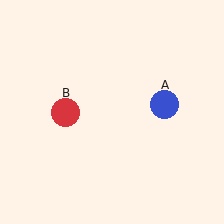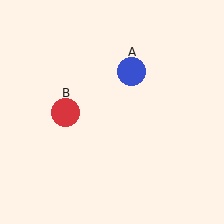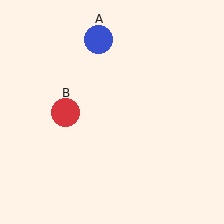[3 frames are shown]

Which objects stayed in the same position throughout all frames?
Red circle (object B) remained stationary.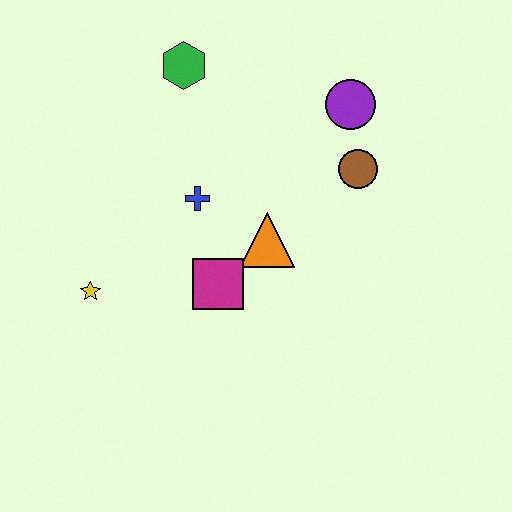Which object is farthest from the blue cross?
The purple circle is farthest from the blue cross.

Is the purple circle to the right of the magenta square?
Yes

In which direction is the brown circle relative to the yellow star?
The brown circle is to the right of the yellow star.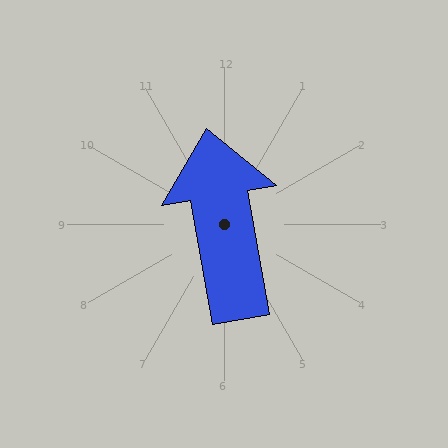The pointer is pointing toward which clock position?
Roughly 12 o'clock.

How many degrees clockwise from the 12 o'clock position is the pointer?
Approximately 350 degrees.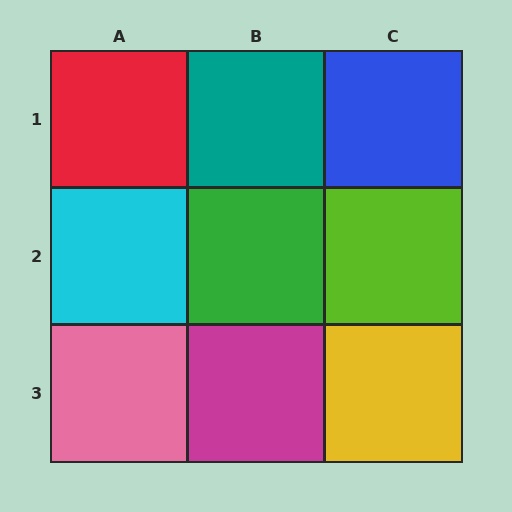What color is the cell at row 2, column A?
Cyan.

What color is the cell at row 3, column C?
Yellow.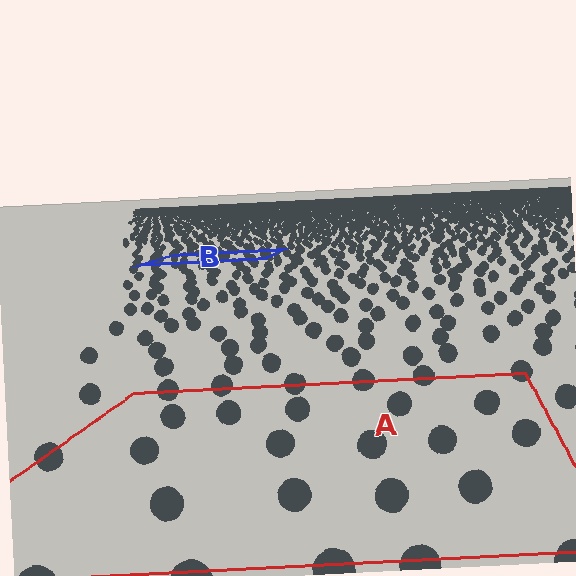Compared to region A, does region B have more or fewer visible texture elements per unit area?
Region B has more texture elements per unit area — they are packed more densely because it is farther away.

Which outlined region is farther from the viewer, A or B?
Region B is farther from the viewer — the texture elements inside it appear smaller and more densely packed.